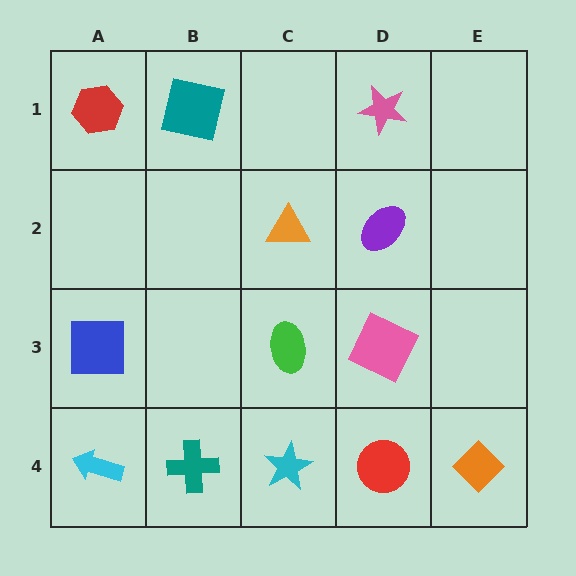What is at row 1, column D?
A pink star.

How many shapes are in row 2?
2 shapes.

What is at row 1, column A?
A red hexagon.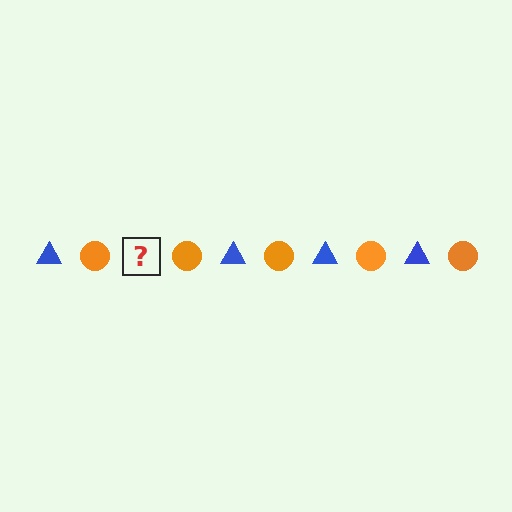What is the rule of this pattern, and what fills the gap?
The rule is that the pattern alternates between blue triangle and orange circle. The gap should be filled with a blue triangle.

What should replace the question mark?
The question mark should be replaced with a blue triangle.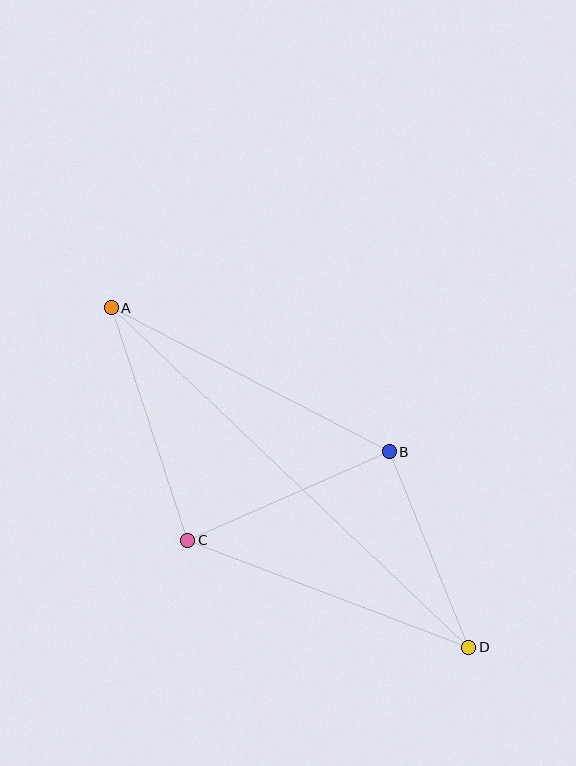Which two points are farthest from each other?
Points A and D are farthest from each other.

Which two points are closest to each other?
Points B and D are closest to each other.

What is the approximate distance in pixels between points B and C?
The distance between B and C is approximately 220 pixels.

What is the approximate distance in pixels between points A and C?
The distance between A and C is approximately 245 pixels.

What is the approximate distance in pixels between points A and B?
The distance between A and B is approximately 313 pixels.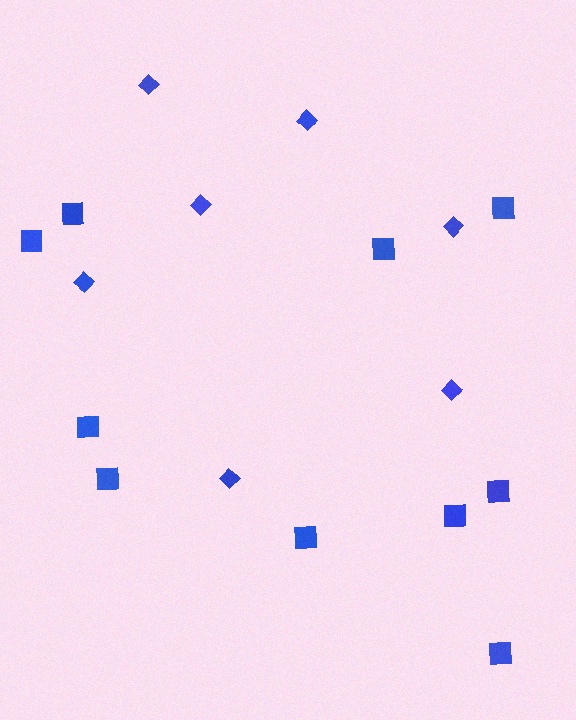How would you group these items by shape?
There are 2 groups: one group of diamonds (7) and one group of squares (10).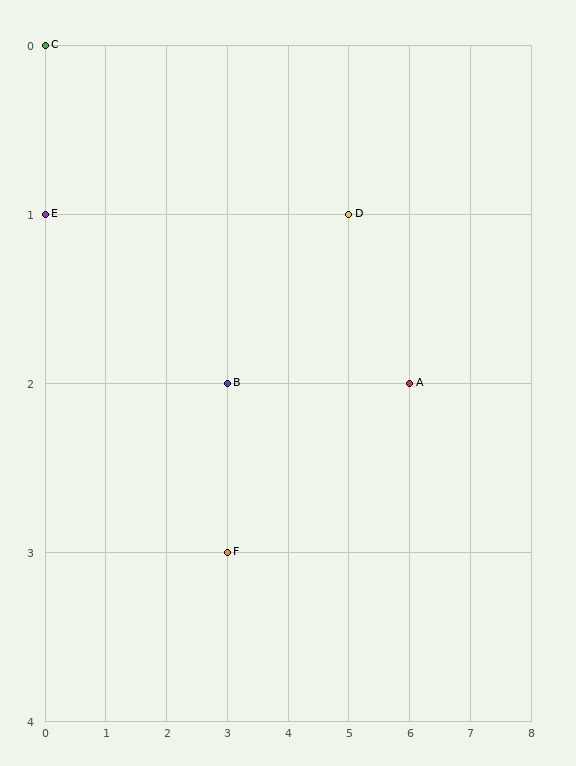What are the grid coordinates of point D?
Point D is at grid coordinates (5, 1).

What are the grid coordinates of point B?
Point B is at grid coordinates (3, 2).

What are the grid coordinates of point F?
Point F is at grid coordinates (3, 3).